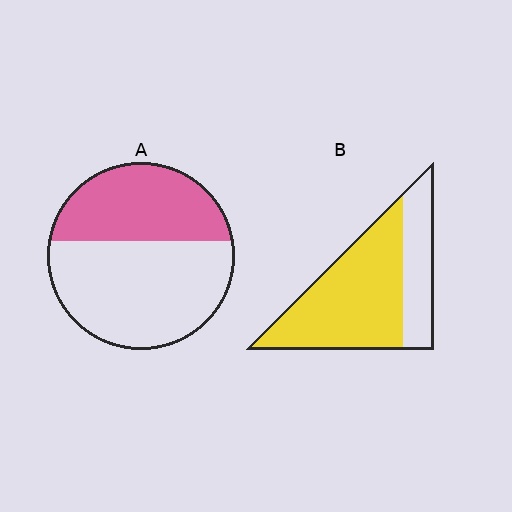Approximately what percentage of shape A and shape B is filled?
A is approximately 40% and B is approximately 70%.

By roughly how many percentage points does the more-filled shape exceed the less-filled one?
By roughly 30 percentage points (B over A).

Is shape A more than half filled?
No.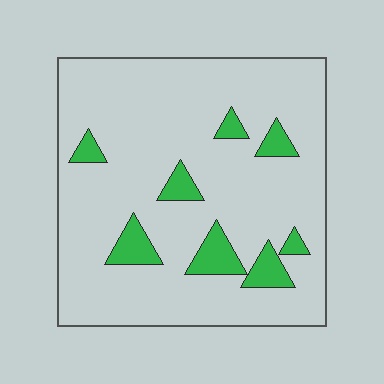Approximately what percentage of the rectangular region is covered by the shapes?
Approximately 10%.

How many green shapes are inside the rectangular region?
8.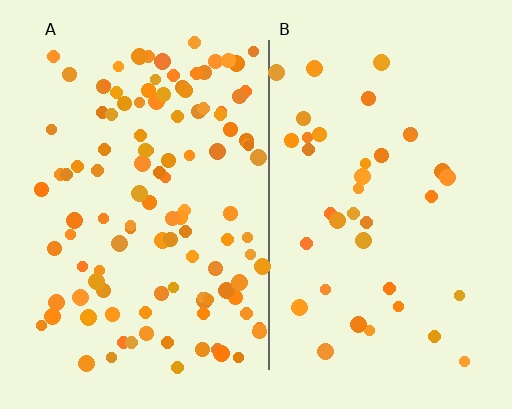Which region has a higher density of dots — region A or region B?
A (the left).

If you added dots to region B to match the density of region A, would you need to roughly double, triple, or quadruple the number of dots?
Approximately triple.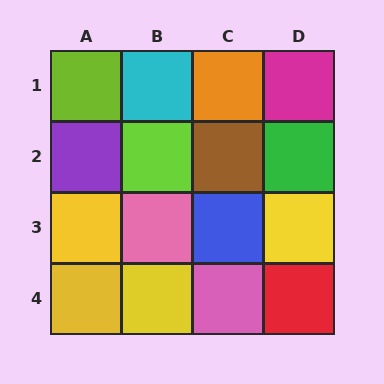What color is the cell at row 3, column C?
Blue.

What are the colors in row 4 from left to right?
Yellow, yellow, pink, red.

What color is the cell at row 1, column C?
Orange.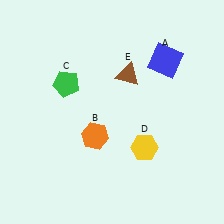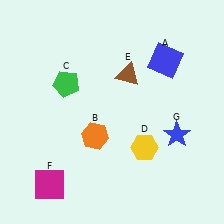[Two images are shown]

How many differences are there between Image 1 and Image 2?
There are 2 differences between the two images.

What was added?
A magenta square (F), a blue star (G) were added in Image 2.